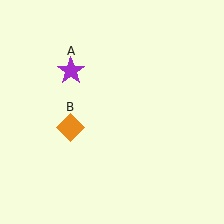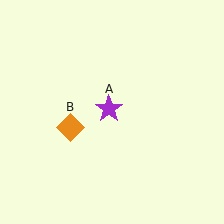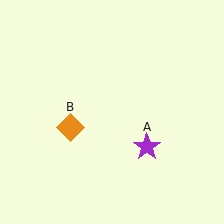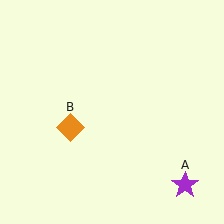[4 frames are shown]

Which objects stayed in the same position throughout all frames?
Orange diamond (object B) remained stationary.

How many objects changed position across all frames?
1 object changed position: purple star (object A).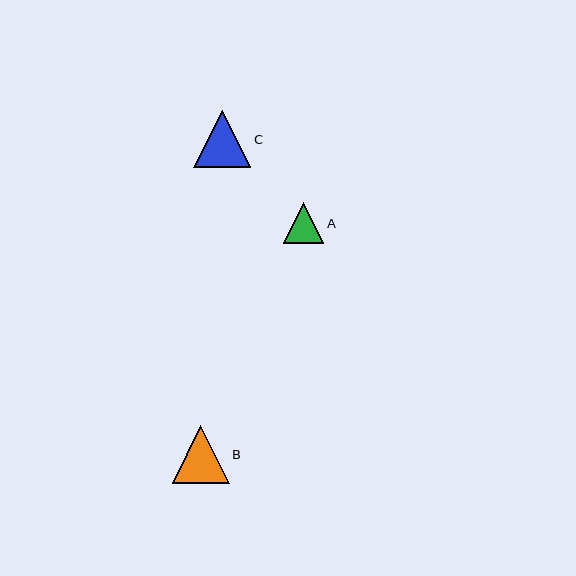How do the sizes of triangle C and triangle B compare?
Triangle C and triangle B are approximately the same size.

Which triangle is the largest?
Triangle C is the largest with a size of approximately 57 pixels.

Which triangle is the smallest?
Triangle A is the smallest with a size of approximately 41 pixels.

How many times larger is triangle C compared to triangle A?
Triangle C is approximately 1.4 times the size of triangle A.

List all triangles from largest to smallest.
From largest to smallest: C, B, A.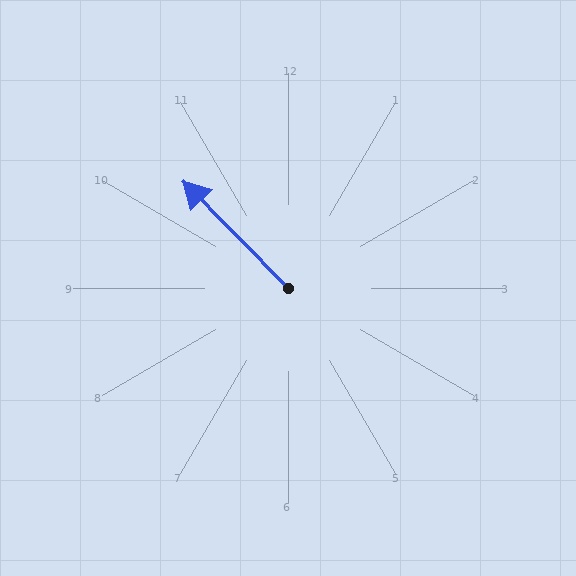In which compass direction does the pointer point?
Northwest.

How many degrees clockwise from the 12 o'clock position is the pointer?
Approximately 315 degrees.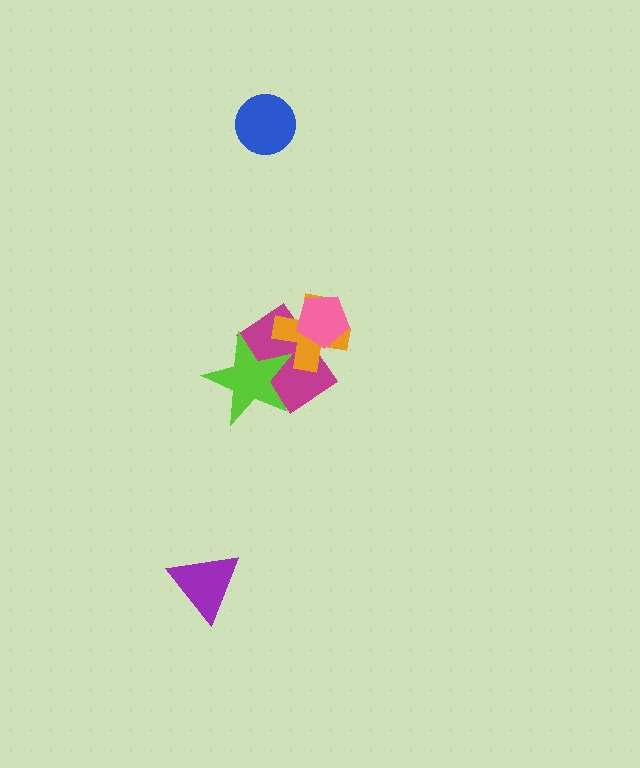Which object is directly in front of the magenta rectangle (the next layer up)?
The orange cross is directly in front of the magenta rectangle.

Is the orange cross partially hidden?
Yes, it is partially covered by another shape.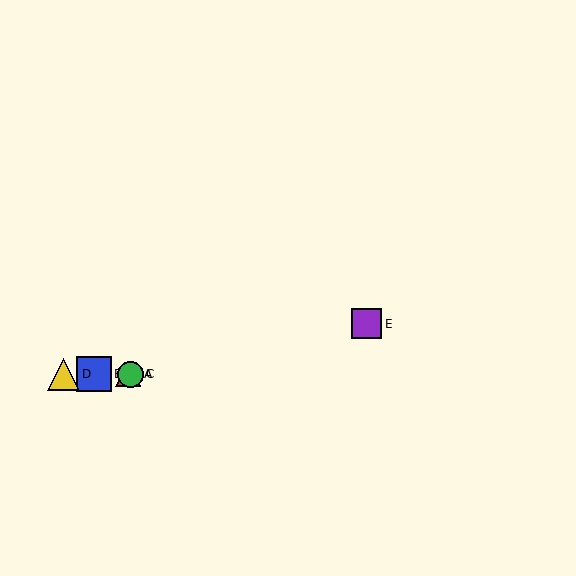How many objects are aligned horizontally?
4 objects (A, B, C, D) are aligned horizontally.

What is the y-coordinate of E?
Object E is at y≈324.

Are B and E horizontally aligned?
No, B is at y≈374 and E is at y≈324.